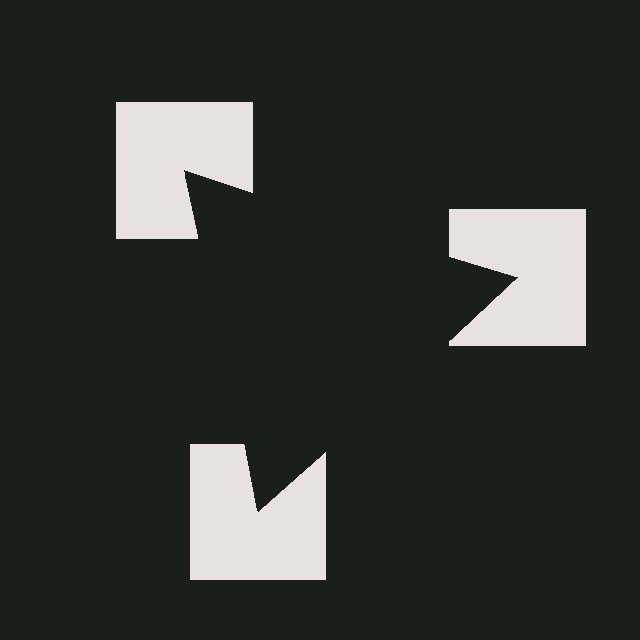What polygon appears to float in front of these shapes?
An illusory triangle — its edges are inferred from the aligned wedge cuts in the notched squares, not physically drawn.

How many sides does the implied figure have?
3 sides.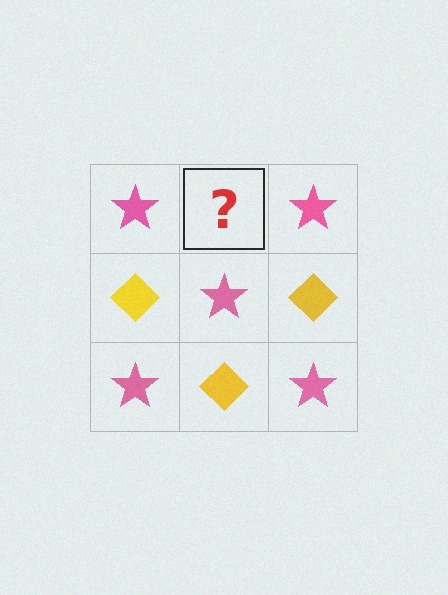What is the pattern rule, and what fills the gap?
The rule is that it alternates pink star and yellow diamond in a checkerboard pattern. The gap should be filled with a yellow diamond.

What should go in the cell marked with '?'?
The missing cell should contain a yellow diamond.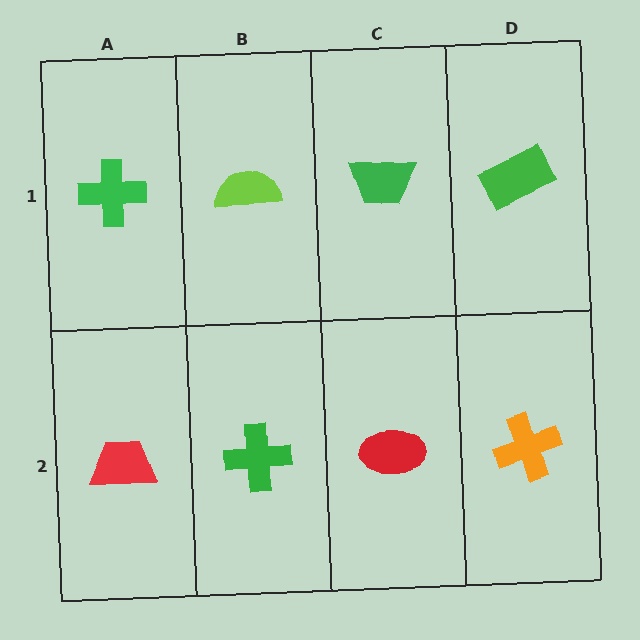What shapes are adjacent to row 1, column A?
A red trapezoid (row 2, column A), a lime semicircle (row 1, column B).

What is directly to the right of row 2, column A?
A green cross.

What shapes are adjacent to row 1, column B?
A green cross (row 2, column B), a green cross (row 1, column A), a green trapezoid (row 1, column C).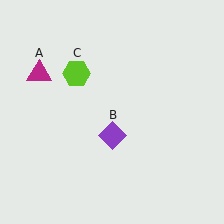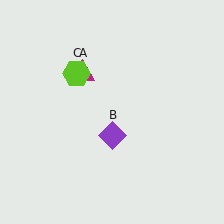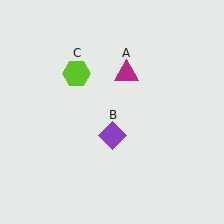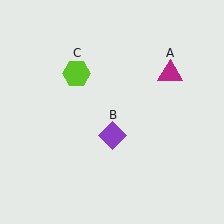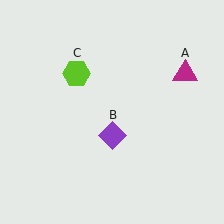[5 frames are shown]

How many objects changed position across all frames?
1 object changed position: magenta triangle (object A).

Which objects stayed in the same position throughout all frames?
Purple diamond (object B) and lime hexagon (object C) remained stationary.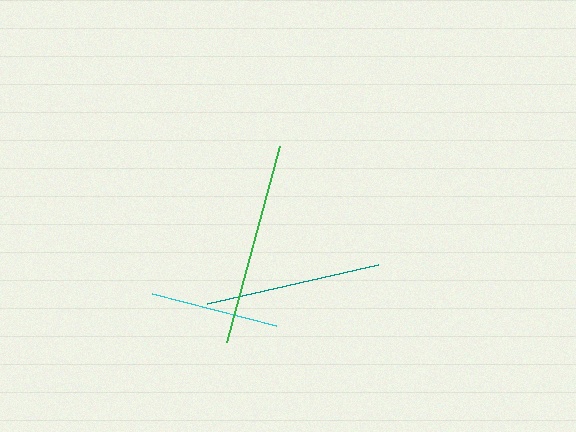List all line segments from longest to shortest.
From longest to shortest: green, teal, cyan.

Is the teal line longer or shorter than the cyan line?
The teal line is longer than the cyan line.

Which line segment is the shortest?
The cyan line is the shortest at approximately 128 pixels.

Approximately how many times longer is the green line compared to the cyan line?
The green line is approximately 1.6 times the length of the cyan line.